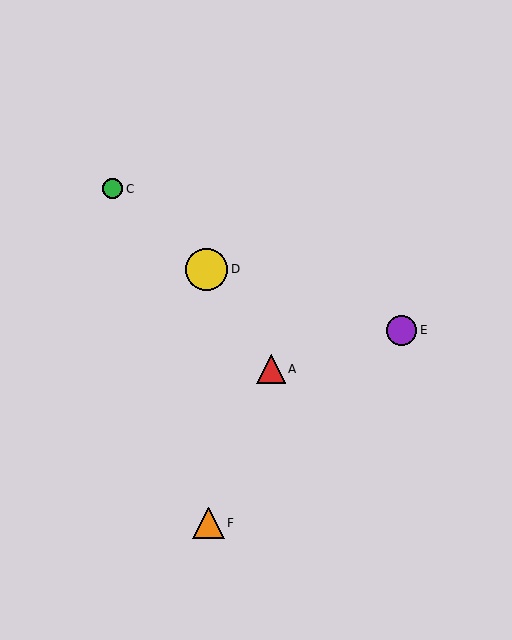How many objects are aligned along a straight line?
3 objects (A, B, D) are aligned along a straight line.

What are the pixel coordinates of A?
Object A is at (271, 369).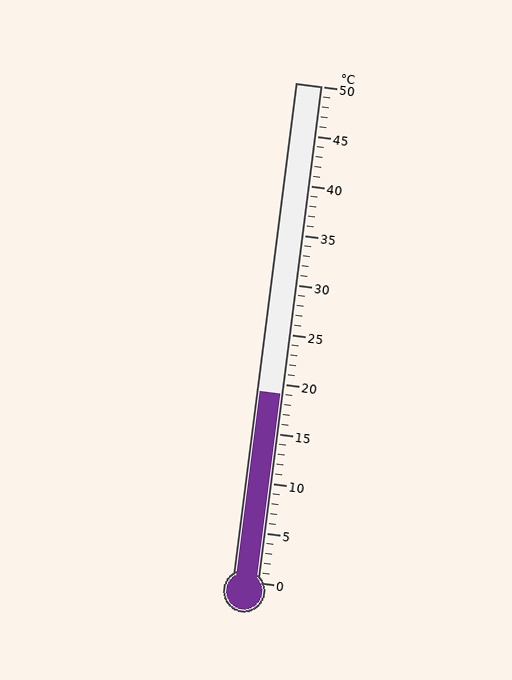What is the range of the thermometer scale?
The thermometer scale ranges from 0°C to 50°C.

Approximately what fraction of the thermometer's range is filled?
The thermometer is filled to approximately 40% of its range.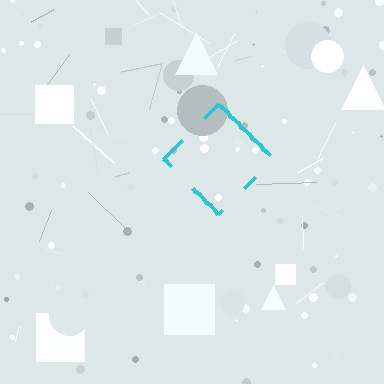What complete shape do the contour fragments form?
The contour fragments form a diamond.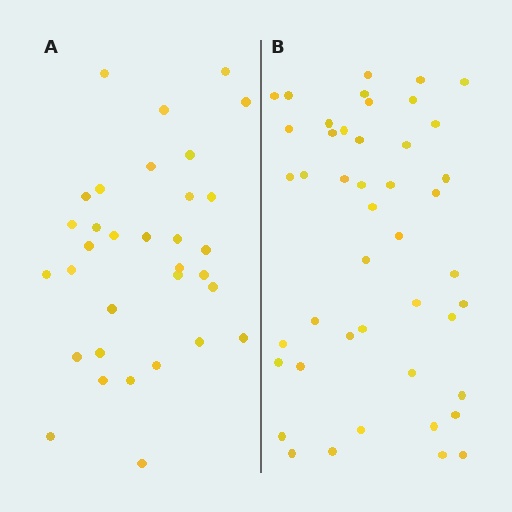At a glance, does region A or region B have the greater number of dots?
Region B (the right region) has more dots.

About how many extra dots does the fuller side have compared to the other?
Region B has roughly 12 or so more dots than region A.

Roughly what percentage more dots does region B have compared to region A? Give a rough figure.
About 35% more.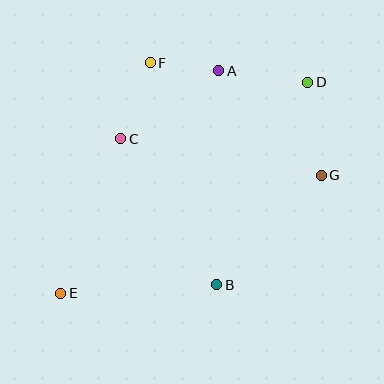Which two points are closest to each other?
Points A and F are closest to each other.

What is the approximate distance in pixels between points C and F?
The distance between C and F is approximately 81 pixels.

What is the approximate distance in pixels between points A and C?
The distance between A and C is approximately 119 pixels.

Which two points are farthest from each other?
Points D and E are farthest from each other.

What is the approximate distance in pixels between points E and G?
The distance between E and G is approximately 286 pixels.